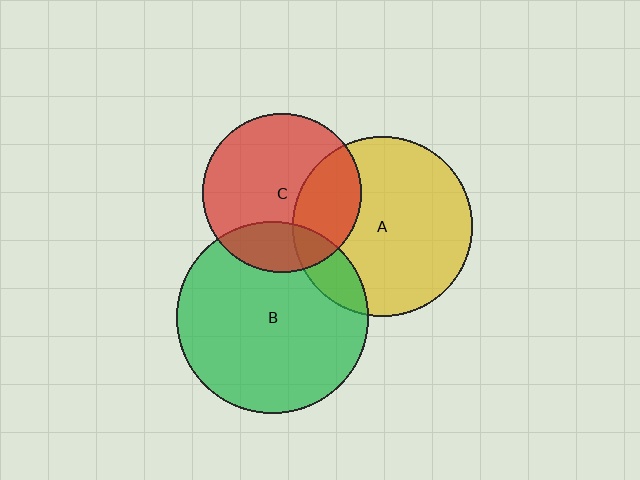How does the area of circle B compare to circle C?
Approximately 1.5 times.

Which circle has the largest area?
Circle B (green).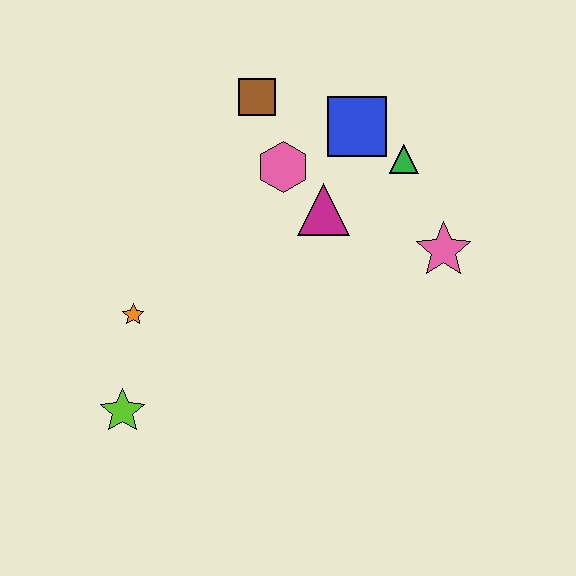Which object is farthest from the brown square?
The lime star is farthest from the brown square.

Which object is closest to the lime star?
The orange star is closest to the lime star.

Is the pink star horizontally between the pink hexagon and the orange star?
No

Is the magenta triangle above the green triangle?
No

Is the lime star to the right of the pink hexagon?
No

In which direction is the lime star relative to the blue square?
The lime star is below the blue square.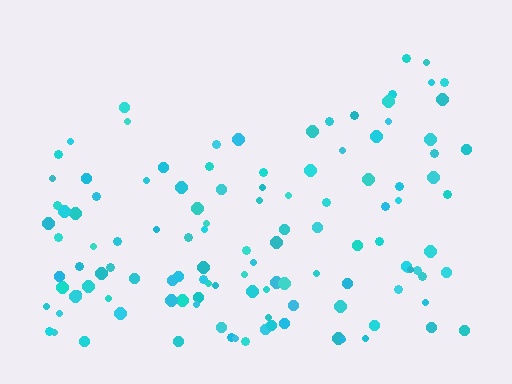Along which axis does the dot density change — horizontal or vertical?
Vertical.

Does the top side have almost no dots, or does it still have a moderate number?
Still a moderate number, just noticeably fewer than the bottom.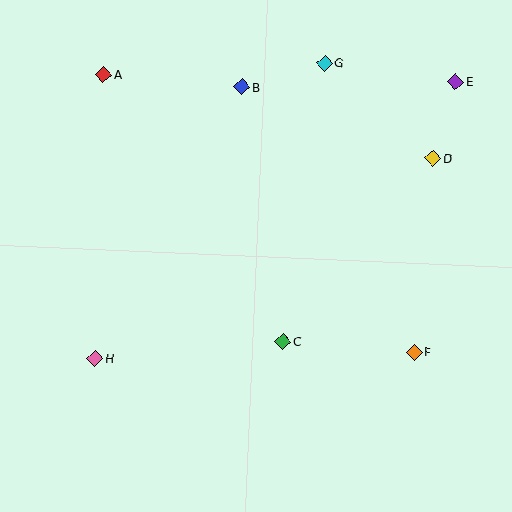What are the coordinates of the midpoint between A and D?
The midpoint between A and D is at (268, 116).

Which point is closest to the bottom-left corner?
Point H is closest to the bottom-left corner.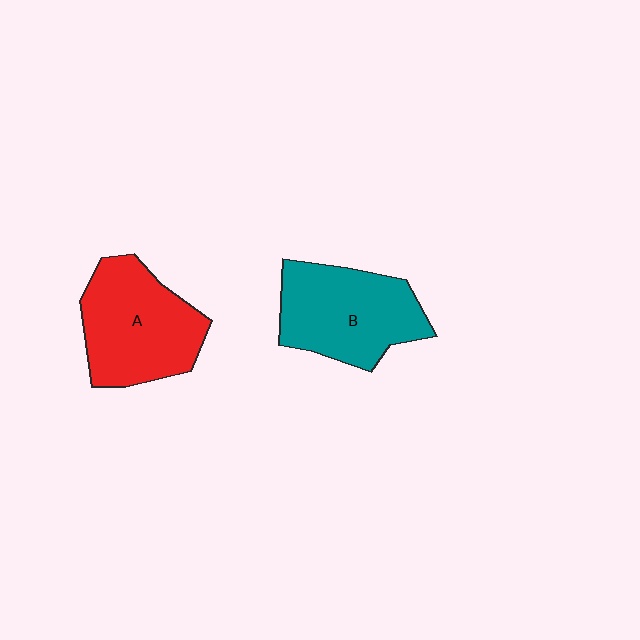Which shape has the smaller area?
Shape B (teal).